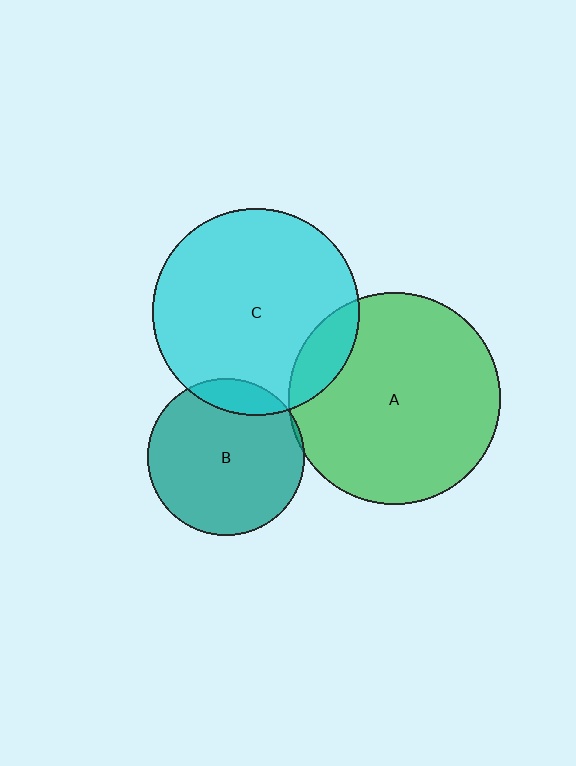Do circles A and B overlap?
Yes.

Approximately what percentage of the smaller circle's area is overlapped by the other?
Approximately 5%.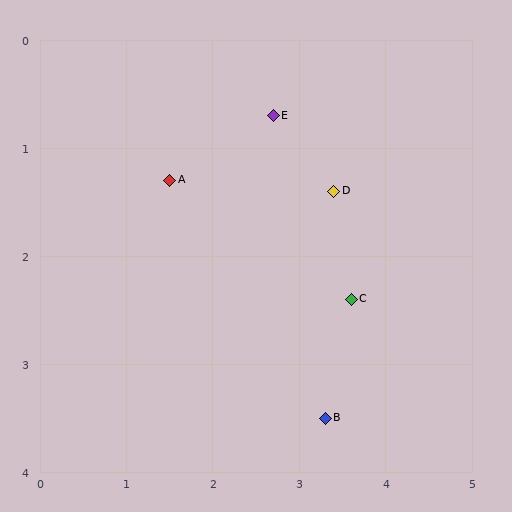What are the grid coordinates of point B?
Point B is at approximately (3.3, 3.5).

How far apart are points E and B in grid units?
Points E and B are about 2.9 grid units apart.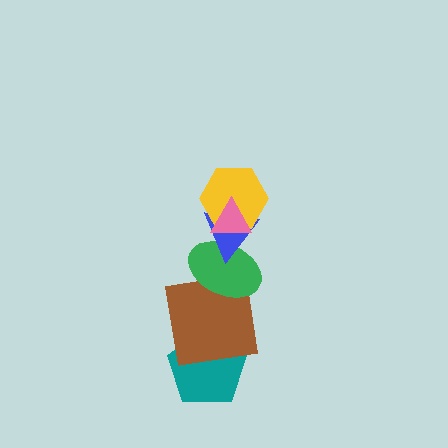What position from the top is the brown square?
The brown square is 5th from the top.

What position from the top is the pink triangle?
The pink triangle is 1st from the top.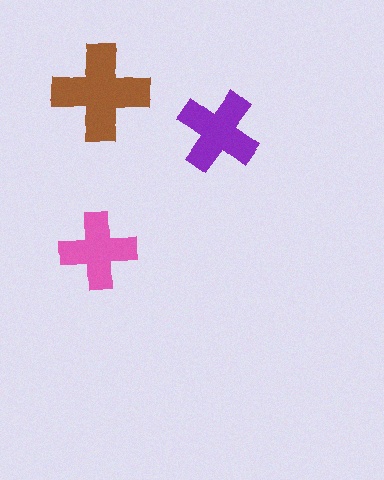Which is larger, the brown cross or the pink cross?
The brown one.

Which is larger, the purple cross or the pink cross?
The purple one.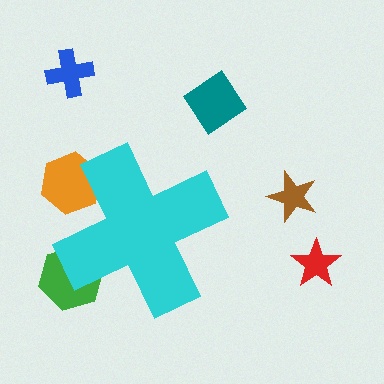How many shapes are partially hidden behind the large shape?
2 shapes are partially hidden.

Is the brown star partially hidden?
No, the brown star is fully visible.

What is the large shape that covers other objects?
A cyan cross.